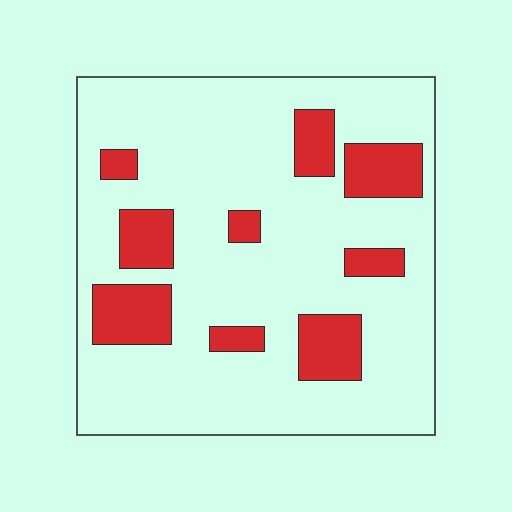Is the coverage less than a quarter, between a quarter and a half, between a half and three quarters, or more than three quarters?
Less than a quarter.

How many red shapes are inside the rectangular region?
9.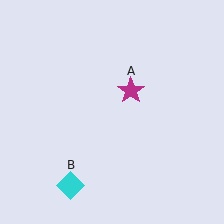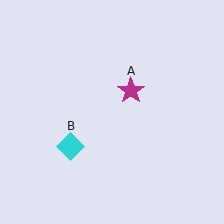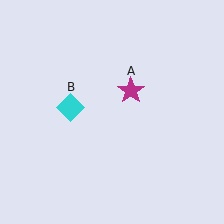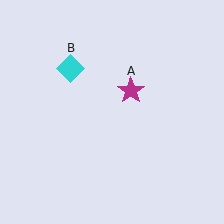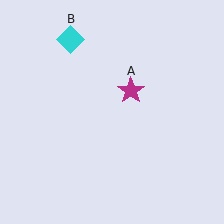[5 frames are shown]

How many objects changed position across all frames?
1 object changed position: cyan diamond (object B).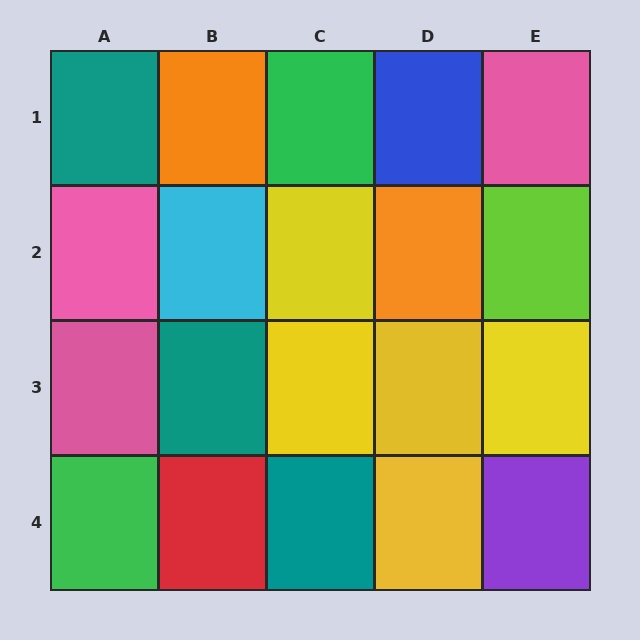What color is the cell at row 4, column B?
Red.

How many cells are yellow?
5 cells are yellow.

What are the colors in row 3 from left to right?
Pink, teal, yellow, yellow, yellow.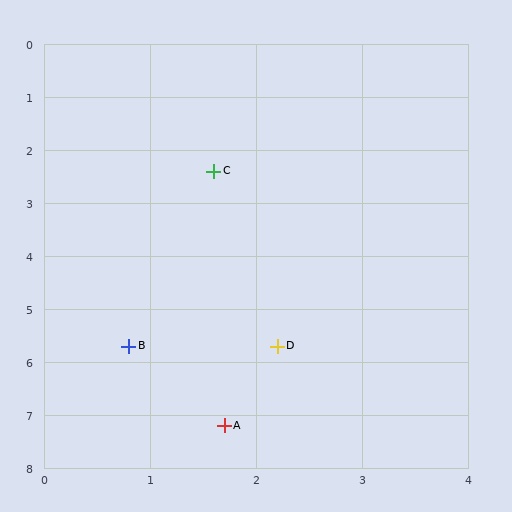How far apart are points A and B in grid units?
Points A and B are about 1.7 grid units apart.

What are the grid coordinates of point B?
Point B is at approximately (0.8, 5.7).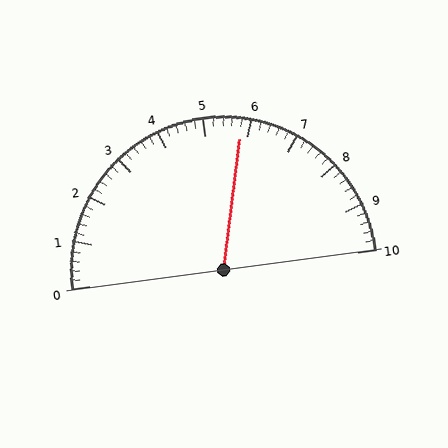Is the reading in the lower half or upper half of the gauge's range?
The reading is in the upper half of the range (0 to 10).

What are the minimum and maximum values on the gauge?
The gauge ranges from 0 to 10.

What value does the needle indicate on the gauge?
The needle indicates approximately 5.8.